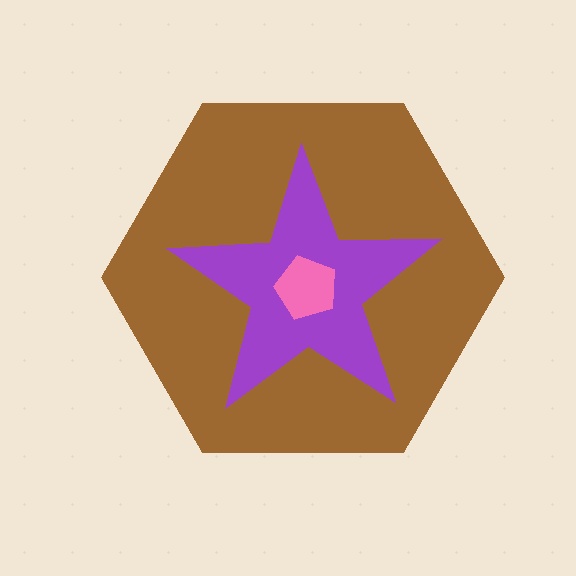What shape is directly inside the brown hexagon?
The purple star.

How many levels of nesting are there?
3.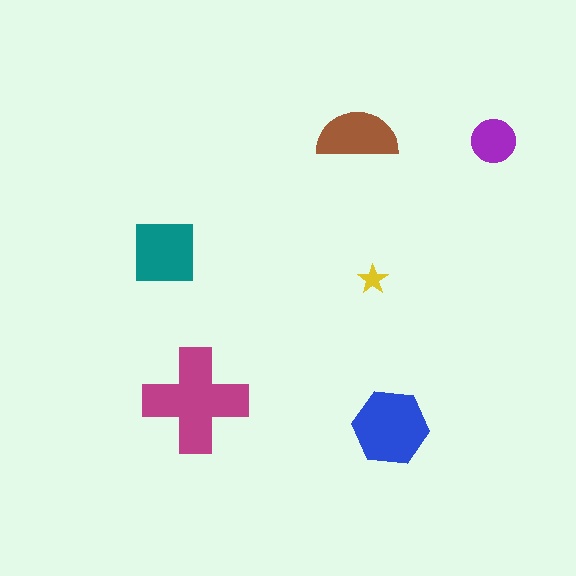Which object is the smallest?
The yellow star.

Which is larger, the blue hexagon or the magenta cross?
The magenta cross.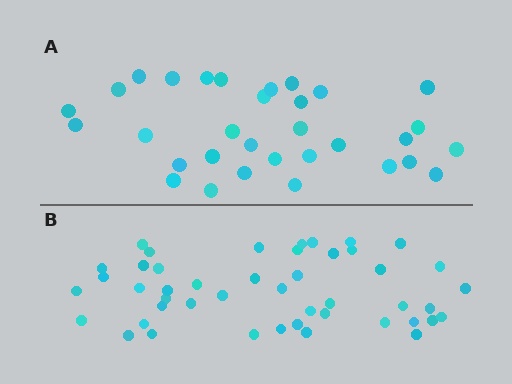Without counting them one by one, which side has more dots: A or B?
Region B (the bottom region) has more dots.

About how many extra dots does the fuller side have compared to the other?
Region B has approximately 15 more dots than region A.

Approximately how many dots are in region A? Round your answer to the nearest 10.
About 30 dots. (The exact count is 32, which rounds to 30.)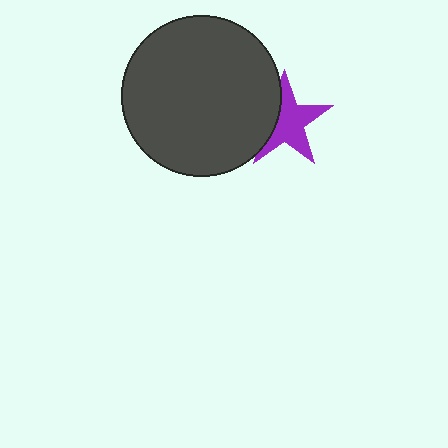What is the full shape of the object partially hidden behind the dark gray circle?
The partially hidden object is a purple star.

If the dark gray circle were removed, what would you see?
You would see the complete purple star.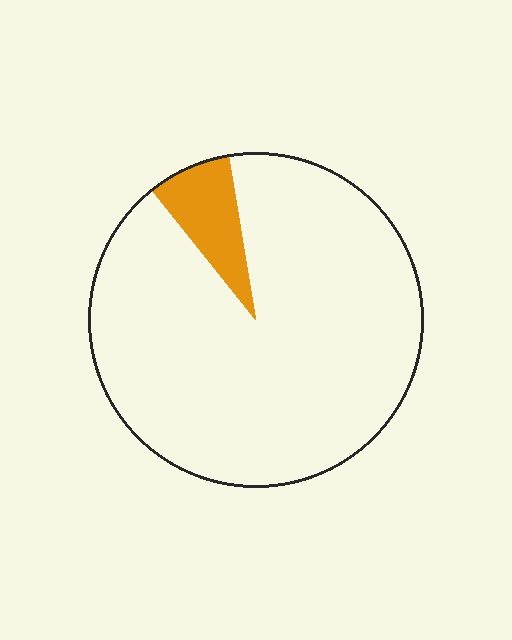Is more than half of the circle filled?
No.